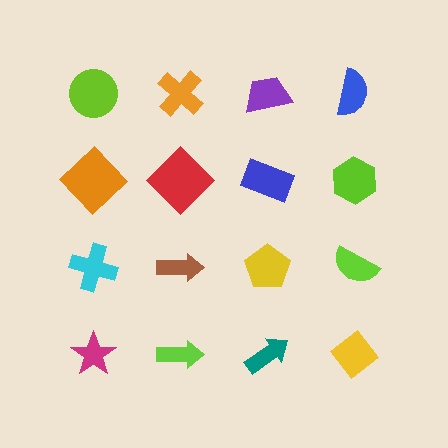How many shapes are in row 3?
4 shapes.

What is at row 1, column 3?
A purple trapezoid.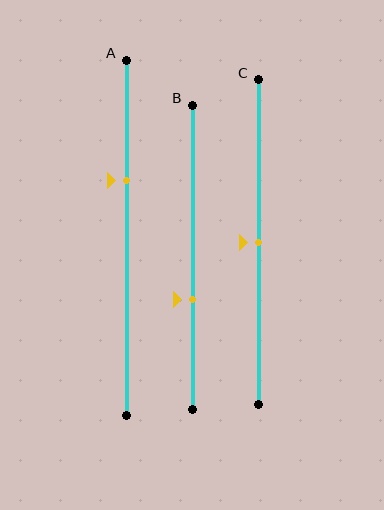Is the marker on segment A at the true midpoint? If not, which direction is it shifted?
No, the marker on segment A is shifted upward by about 16% of the segment length.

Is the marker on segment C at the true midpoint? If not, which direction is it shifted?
Yes, the marker on segment C is at the true midpoint.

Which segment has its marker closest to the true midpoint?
Segment C has its marker closest to the true midpoint.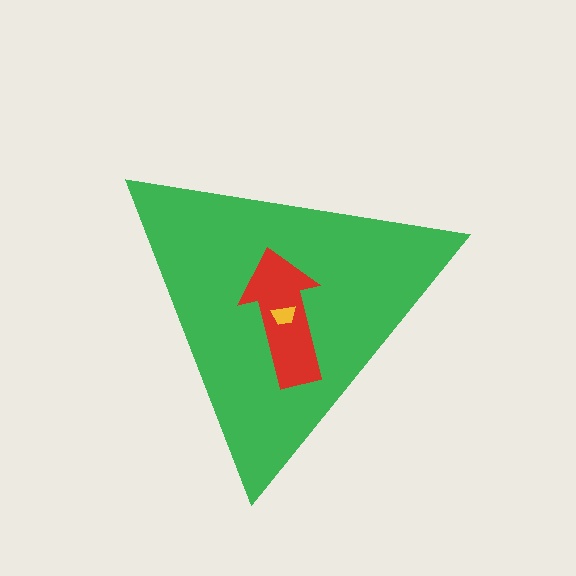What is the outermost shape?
The green triangle.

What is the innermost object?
The yellow trapezoid.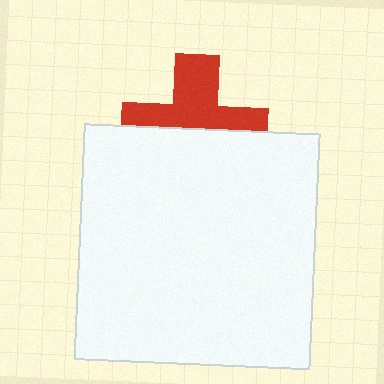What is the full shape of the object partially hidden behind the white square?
The partially hidden object is a red cross.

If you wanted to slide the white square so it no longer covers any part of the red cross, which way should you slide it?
Slide it down — that is the most direct way to separate the two shapes.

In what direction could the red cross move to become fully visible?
The red cross could move up. That would shift it out from behind the white square entirely.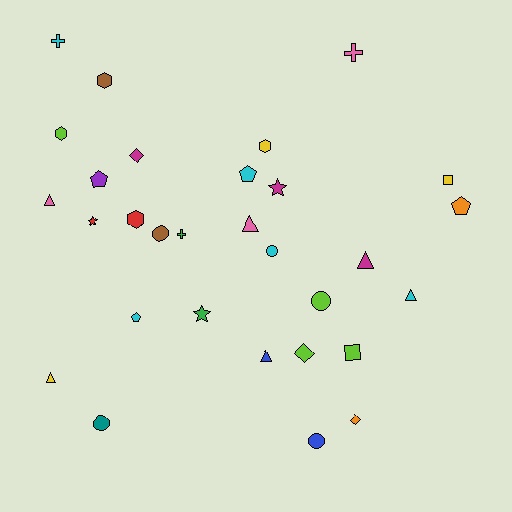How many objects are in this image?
There are 30 objects.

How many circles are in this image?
There are 5 circles.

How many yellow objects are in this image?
There are 3 yellow objects.